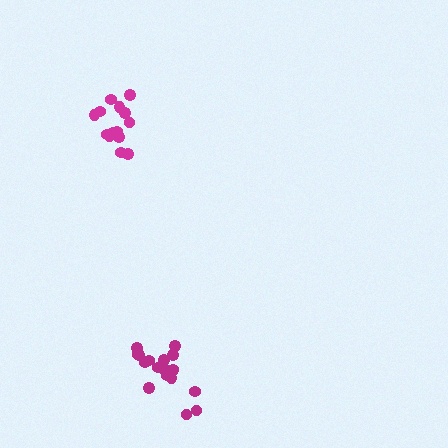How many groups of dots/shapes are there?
There are 2 groups.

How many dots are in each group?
Group 1: 18 dots, Group 2: 14 dots (32 total).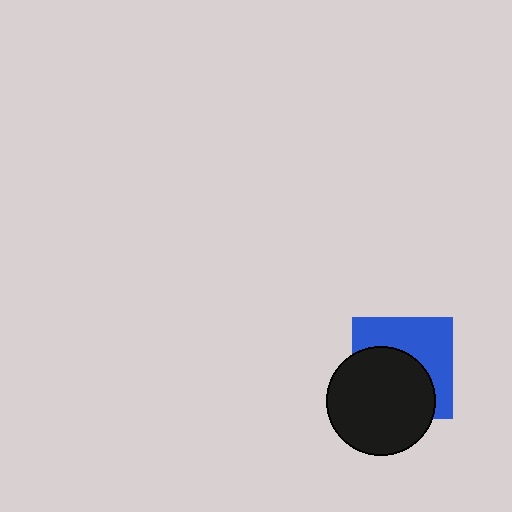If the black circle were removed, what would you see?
You would see the complete blue square.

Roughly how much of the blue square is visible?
About half of it is visible (roughly 48%).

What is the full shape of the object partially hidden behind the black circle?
The partially hidden object is a blue square.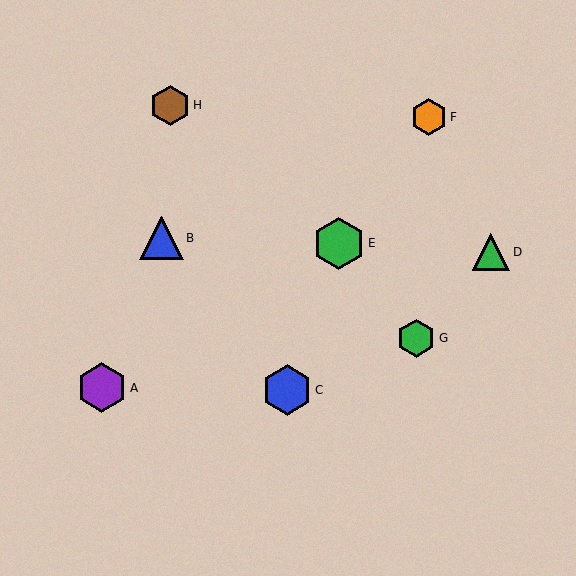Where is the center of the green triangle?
The center of the green triangle is at (491, 252).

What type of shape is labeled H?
Shape H is a brown hexagon.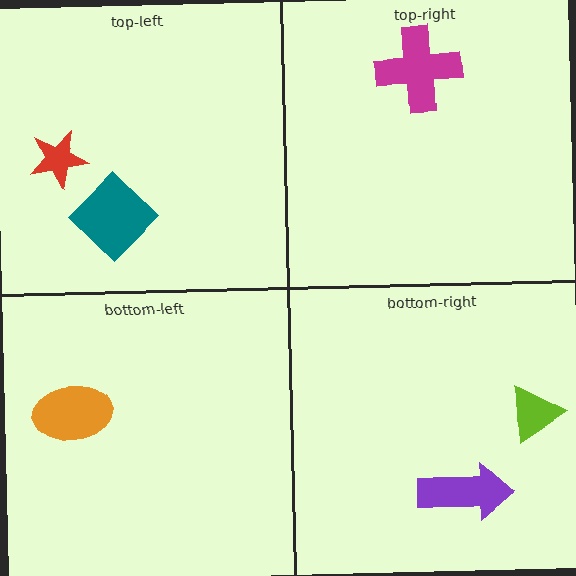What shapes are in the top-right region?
The magenta cross.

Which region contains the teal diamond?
The top-left region.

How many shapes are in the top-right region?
1.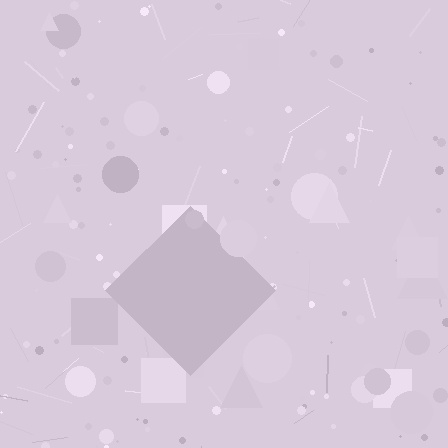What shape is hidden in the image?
A diamond is hidden in the image.